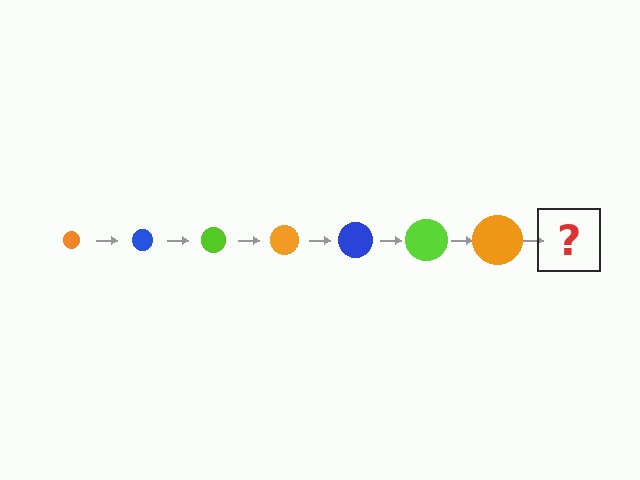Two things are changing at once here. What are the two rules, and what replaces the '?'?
The two rules are that the circle grows larger each step and the color cycles through orange, blue, and lime. The '?' should be a blue circle, larger than the previous one.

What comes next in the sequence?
The next element should be a blue circle, larger than the previous one.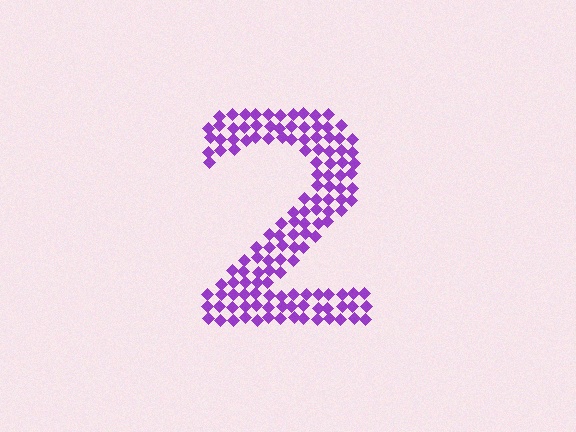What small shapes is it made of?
It is made of small diamonds.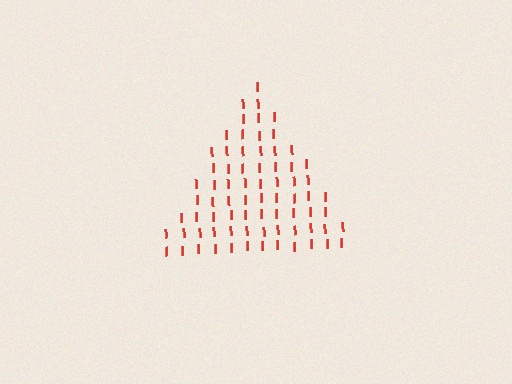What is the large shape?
The large shape is a triangle.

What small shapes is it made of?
It is made of small letter I's.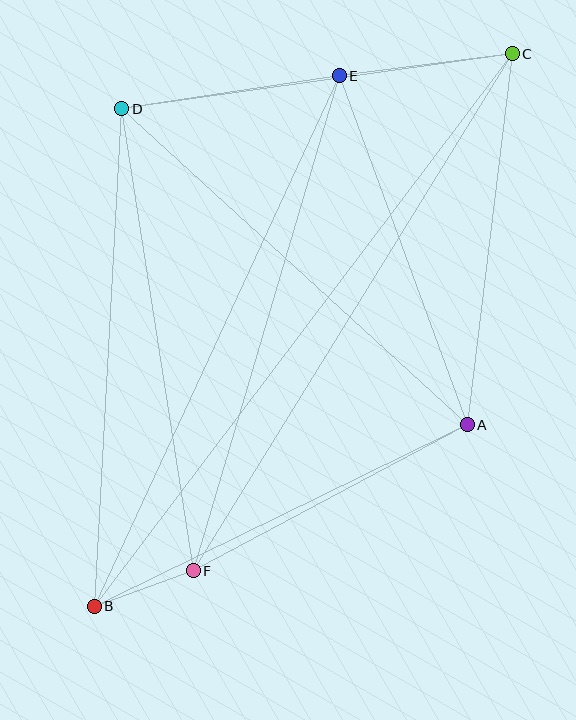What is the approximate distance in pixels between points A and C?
The distance between A and C is approximately 374 pixels.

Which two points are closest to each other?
Points B and F are closest to each other.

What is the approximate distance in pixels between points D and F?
The distance between D and F is approximately 468 pixels.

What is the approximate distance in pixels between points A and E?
The distance between A and E is approximately 372 pixels.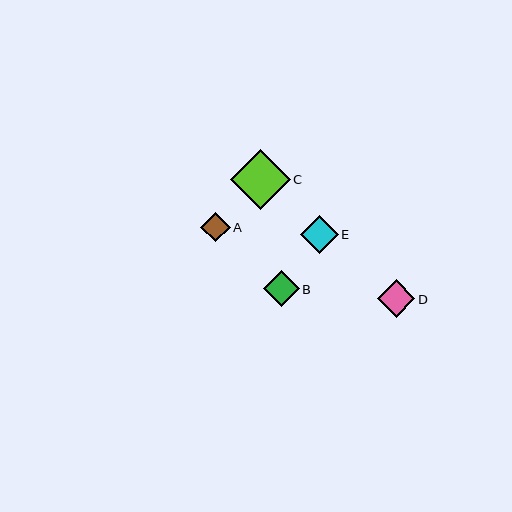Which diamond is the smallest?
Diamond A is the smallest with a size of approximately 29 pixels.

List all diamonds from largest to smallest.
From largest to smallest: C, E, D, B, A.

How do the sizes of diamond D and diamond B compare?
Diamond D and diamond B are approximately the same size.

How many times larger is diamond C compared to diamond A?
Diamond C is approximately 2.0 times the size of diamond A.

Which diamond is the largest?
Diamond C is the largest with a size of approximately 60 pixels.